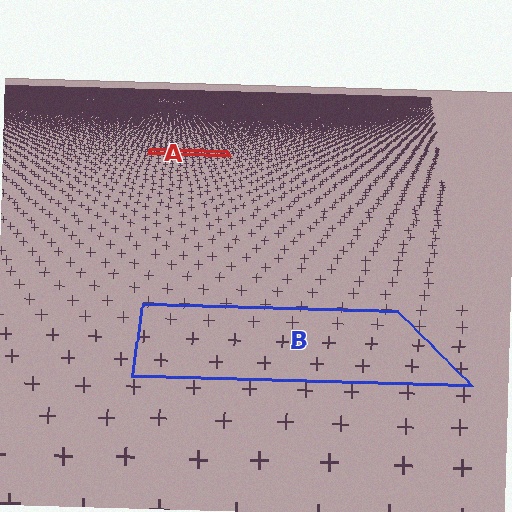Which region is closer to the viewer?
Region B is closer. The texture elements there are larger and more spread out.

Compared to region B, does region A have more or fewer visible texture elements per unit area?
Region A has more texture elements per unit area — they are packed more densely because it is farther away.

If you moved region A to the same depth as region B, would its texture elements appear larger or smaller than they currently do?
They would appear larger. At a closer depth, the same texture elements are projected at a bigger on-screen size.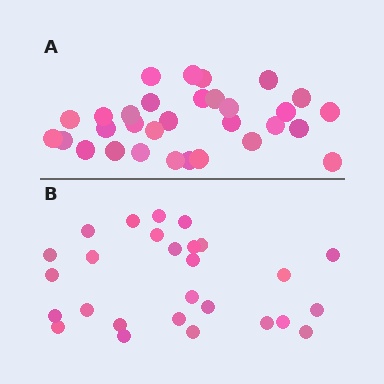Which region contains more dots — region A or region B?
Region A (the top region) has more dots.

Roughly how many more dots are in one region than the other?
Region A has about 4 more dots than region B.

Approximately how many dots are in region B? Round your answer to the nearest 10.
About 30 dots. (The exact count is 27, which rounds to 30.)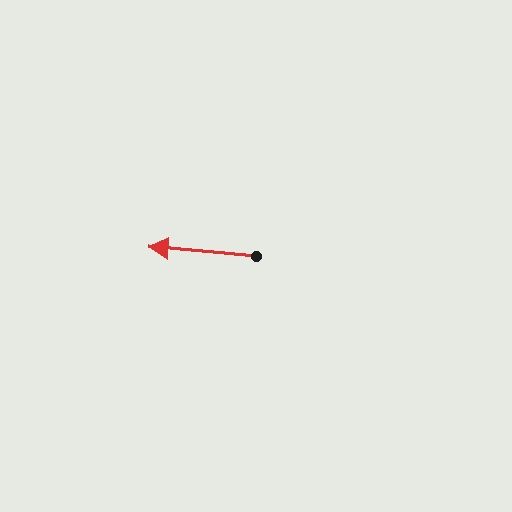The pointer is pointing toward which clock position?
Roughly 9 o'clock.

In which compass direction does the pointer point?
West.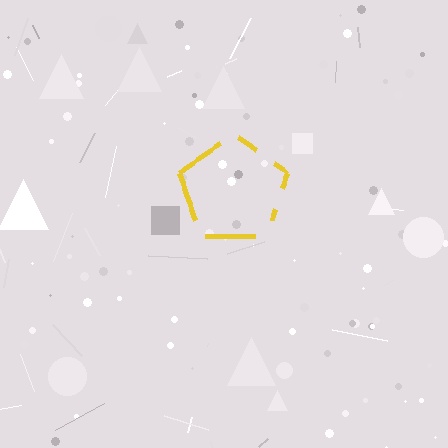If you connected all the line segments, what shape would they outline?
They would outline a pentagon.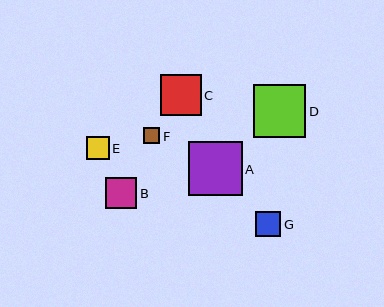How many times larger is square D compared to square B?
Square D is approximately 1.7 times the size of square B.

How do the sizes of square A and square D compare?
Square A and square D are approximately the same size.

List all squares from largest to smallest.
From largest to smallest: A, D, C, B, G, E, F.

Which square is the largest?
Square A is the largest with a size of approximately 54 pixels.